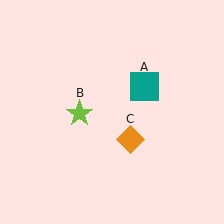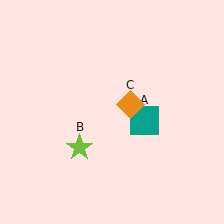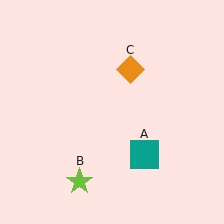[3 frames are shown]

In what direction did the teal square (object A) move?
The teal square (object A) moved down.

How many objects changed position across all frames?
3 objects changed position: teal square (object A), lime star (object B), orange diamond (object C).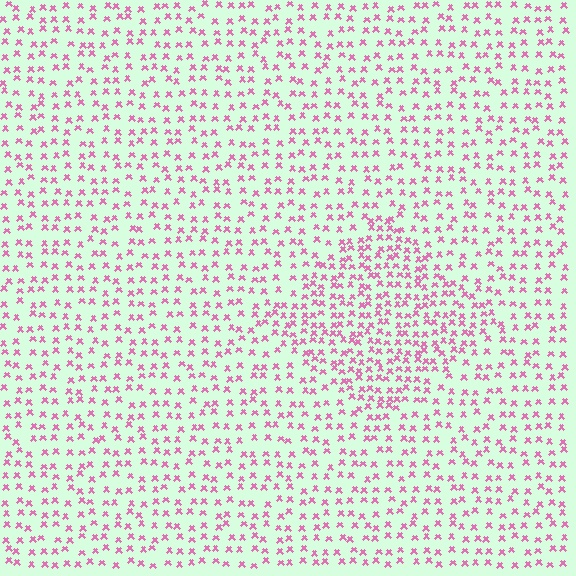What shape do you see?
I see a diamond.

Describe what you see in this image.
The image contains small pink elements arranged at two different densities. A diamond-shaped region is visible where the elements are more densely packed than the surrounding area.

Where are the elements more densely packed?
The elements are more densely packed inside the diamond boundary.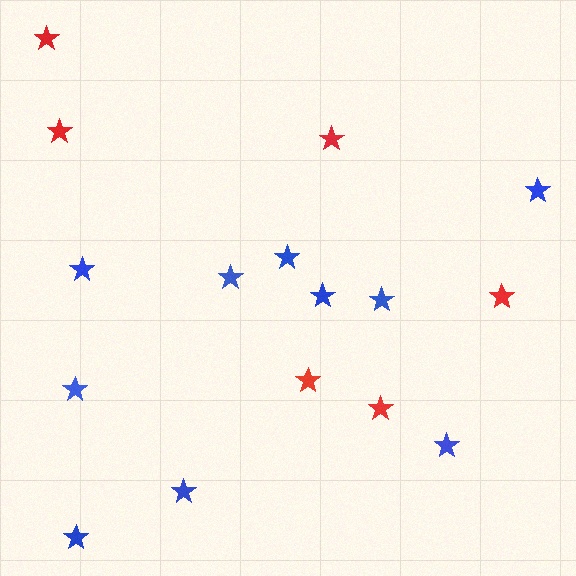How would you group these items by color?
There are 2 groups: one group of blue stars (10) and one group of red stars (6).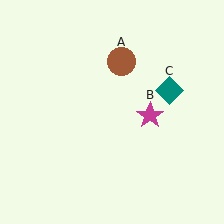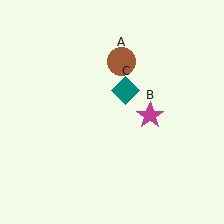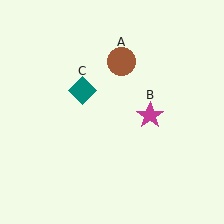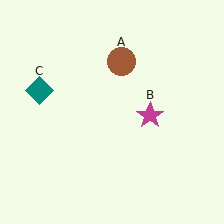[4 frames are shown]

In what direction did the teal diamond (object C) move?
The teal diamond (object C) moved left.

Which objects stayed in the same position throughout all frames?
Brown circle (object A) and magenta star (object B) remained stationary.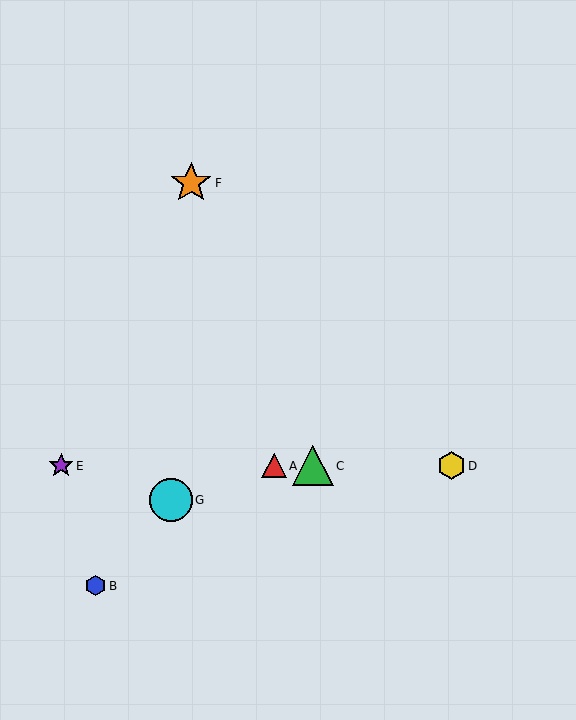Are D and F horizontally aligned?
No, D is at y≈466 and F is at y≈183.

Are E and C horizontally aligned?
Yes, both are at y≈466.